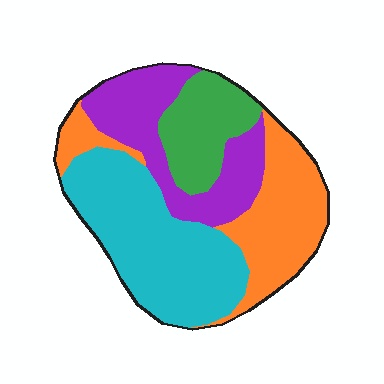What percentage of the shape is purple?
Purple takes up about one quarter (1/4) of the shape.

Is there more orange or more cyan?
Cyan.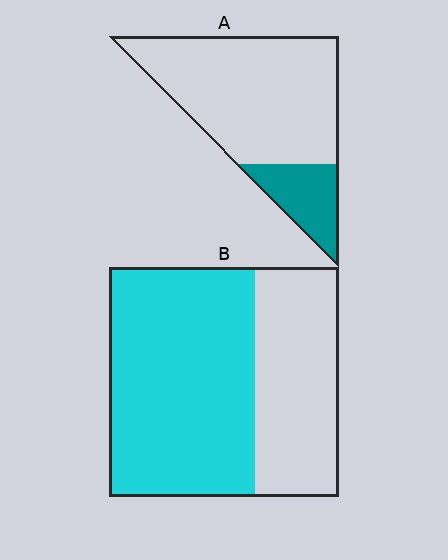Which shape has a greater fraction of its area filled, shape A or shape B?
Shape B.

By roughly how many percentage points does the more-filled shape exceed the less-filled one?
By roughly 45 percentage points (B over A).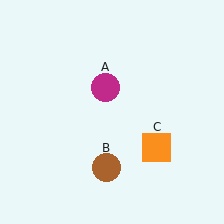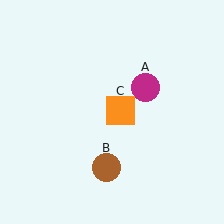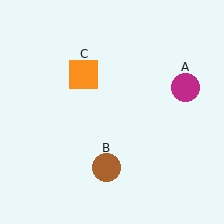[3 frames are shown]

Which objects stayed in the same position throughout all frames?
Brown circle (object B) remained stationary.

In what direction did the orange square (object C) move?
The orange square (object C) moved up and to the left.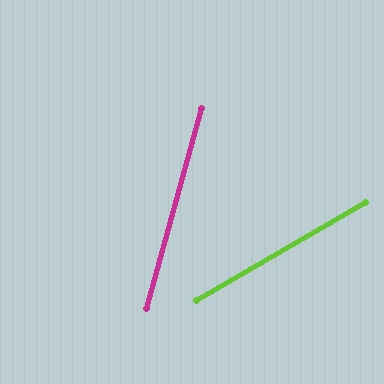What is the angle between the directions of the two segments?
Approximately 44 degrees.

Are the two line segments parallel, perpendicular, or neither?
Neither parallel nor perpendicular — they differ by about 44°.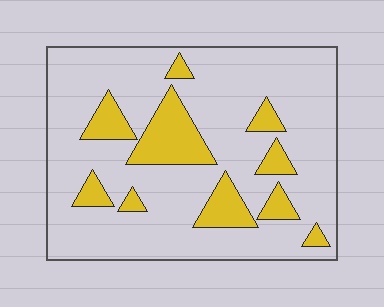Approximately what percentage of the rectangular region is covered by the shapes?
Approximately 20%.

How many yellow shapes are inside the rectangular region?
10.